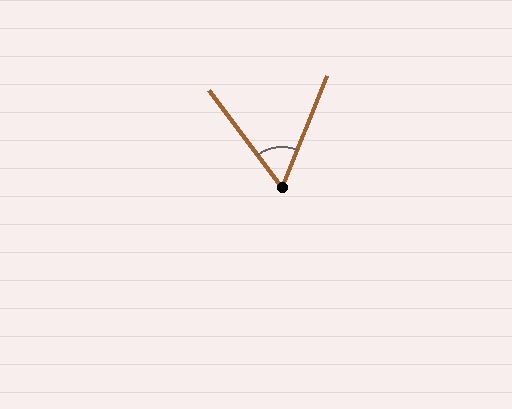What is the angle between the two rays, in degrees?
Approximately 59 degrees.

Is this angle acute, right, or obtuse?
It is acute.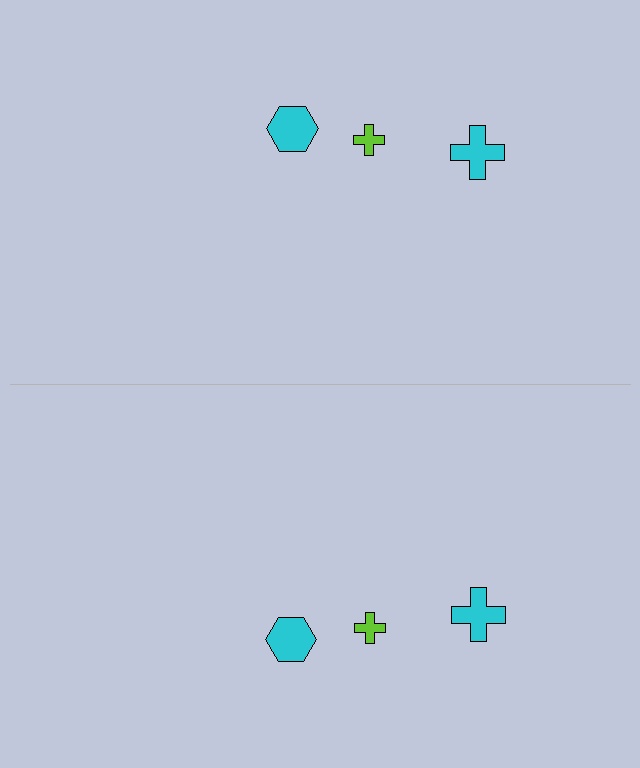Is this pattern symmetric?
Yes, this pattern has bilateral (reflection) symmetry.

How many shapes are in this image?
There are 6 shapes in this image.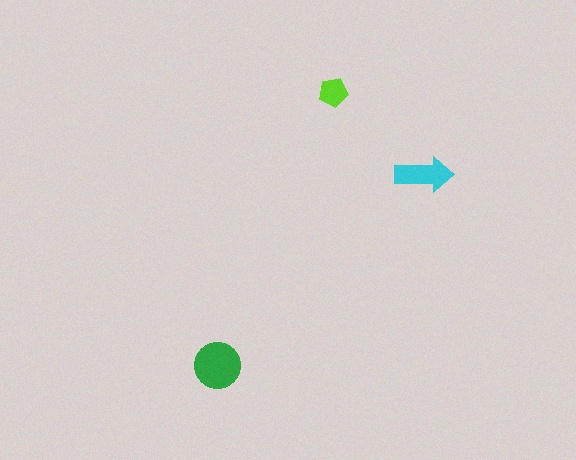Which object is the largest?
The green circle.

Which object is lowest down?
The green circle is bottommost.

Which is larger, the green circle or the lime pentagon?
The green circle.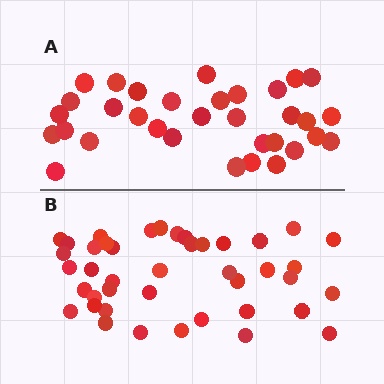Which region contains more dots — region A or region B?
Region B (the bottom region) has more dots.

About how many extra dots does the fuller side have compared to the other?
Region B has roughly 8 or so more dots than region A.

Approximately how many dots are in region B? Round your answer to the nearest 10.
About 40 dots. (The exact count is 42, which rounds to 40.)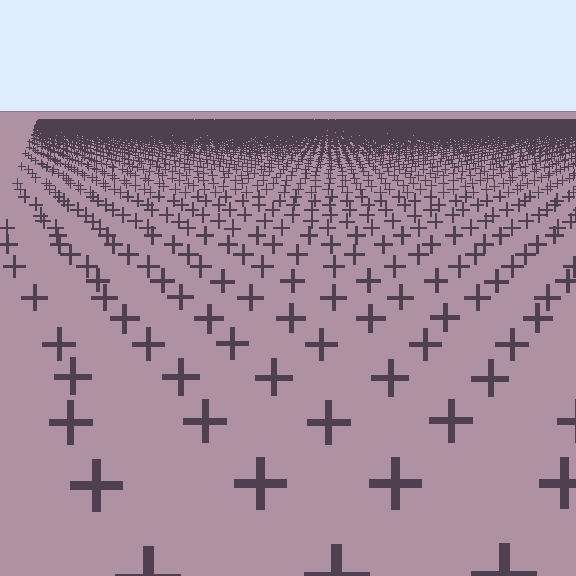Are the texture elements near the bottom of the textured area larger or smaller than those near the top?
Larger. Near the bottom, elements are closer to the viewer and appear at a bigger on-screen size.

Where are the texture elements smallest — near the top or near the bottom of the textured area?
Near the top.